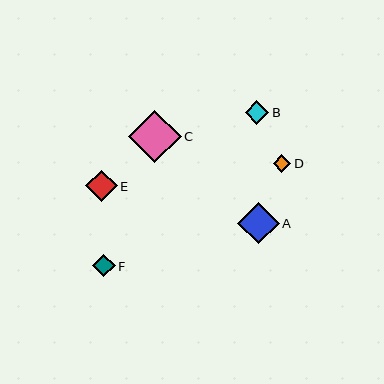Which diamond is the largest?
Diamond C is the largest with a size of approximately 53 pixels.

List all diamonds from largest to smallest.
From largest to smallest: C, A, E, B, F, D.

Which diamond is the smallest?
Diamond D is the smallest with a size of approximately 18 pixels.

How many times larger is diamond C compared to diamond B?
Diamond C is approximately 2.3 times the size of diamond B.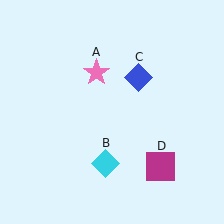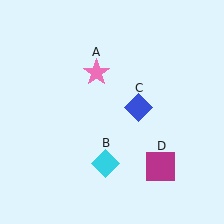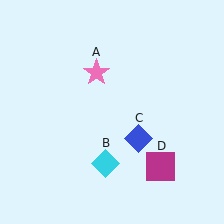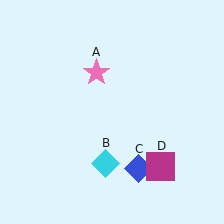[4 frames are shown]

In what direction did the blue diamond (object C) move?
The blue diamond (object C) moved down.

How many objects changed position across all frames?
1 object changed position: blue diamond (object C).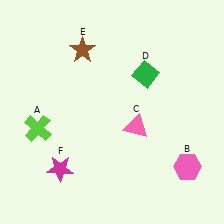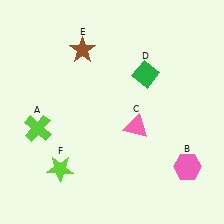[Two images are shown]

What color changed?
The star (F) changed from magenta in Image 1 to lime in Image 2.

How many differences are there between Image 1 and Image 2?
There is 1 difference between the two images.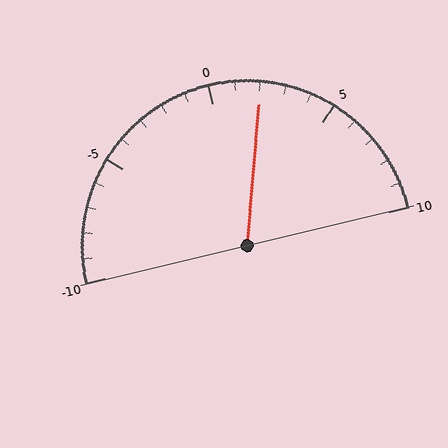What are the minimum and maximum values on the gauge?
The gauge ranges from -10 to 10.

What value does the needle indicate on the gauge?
The needle indicates approximately 2.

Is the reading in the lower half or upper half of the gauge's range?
The reading is in the upper half of the range (-10 to 10).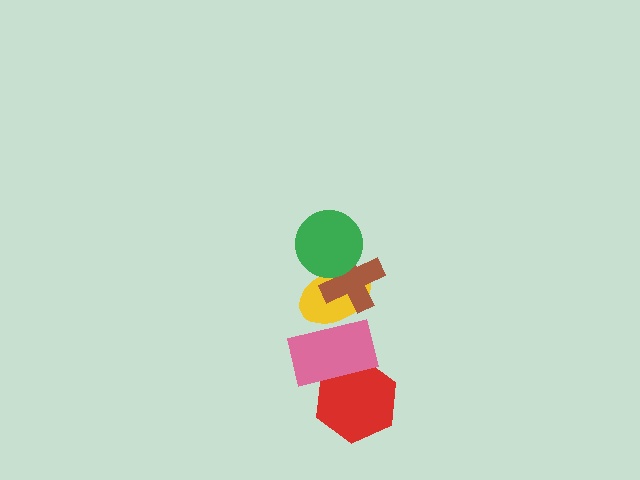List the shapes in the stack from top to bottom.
From top to bottom: the green circle, the brown cross, the yellow ellipse, the pink rectangle, the red hexagon.